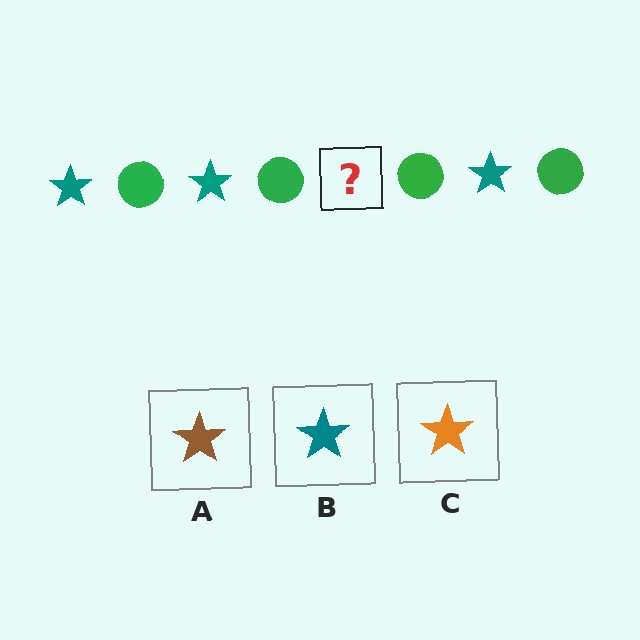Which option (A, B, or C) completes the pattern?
B.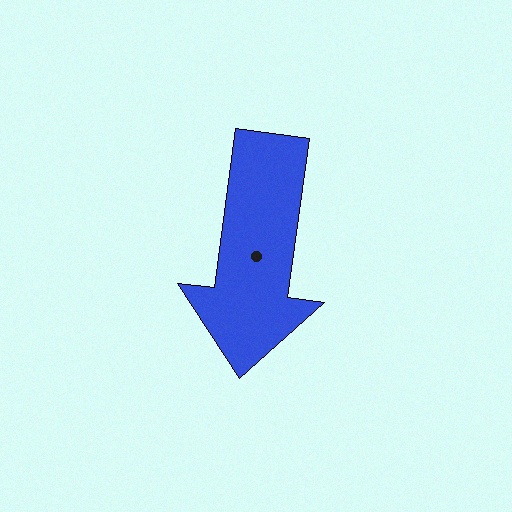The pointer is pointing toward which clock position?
Roughly 6 o'clock.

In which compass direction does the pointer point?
South.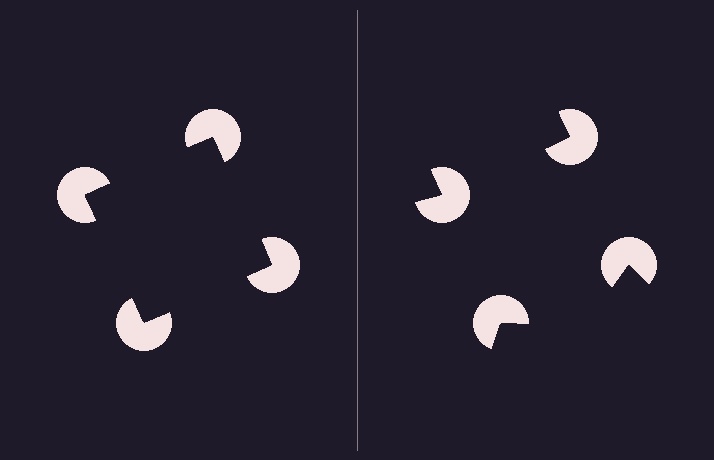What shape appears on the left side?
An illusory square.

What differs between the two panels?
The pac-man discs are positioned identically on both sides; only the wedge orientations differ. On the left they align to a square; on the right they are misaligned.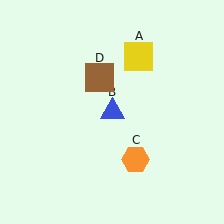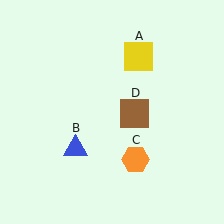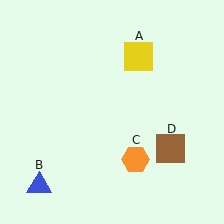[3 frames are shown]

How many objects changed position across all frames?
2 objects changed position: blue triangle (object B), brown square (object D).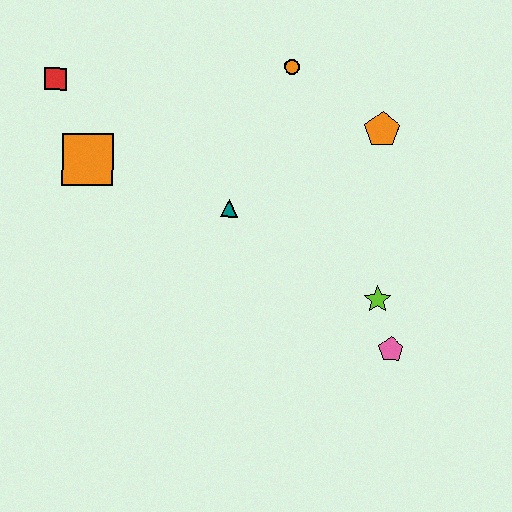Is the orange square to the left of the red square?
No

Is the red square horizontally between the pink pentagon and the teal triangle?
No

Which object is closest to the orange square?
The red square is closest to the orange square.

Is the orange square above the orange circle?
No